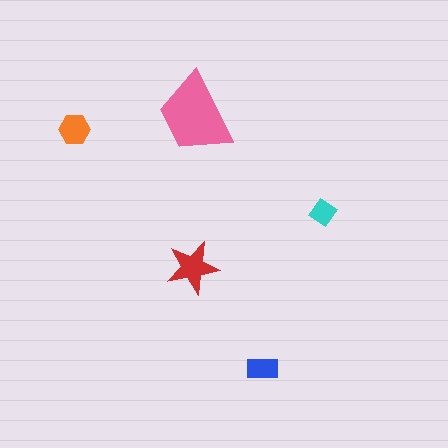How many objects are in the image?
There are 5 objects in the image.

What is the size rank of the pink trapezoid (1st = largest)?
1st.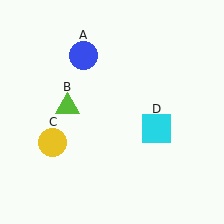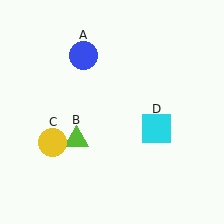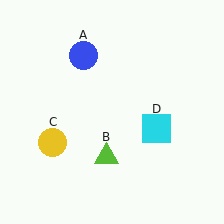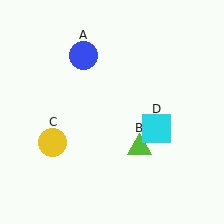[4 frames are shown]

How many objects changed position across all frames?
1 object changed position: lime triangle (object B).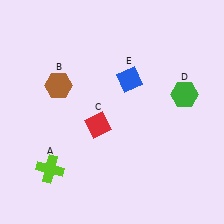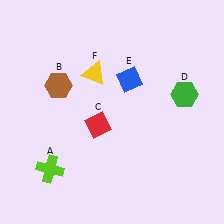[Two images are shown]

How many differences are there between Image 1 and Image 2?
There is 1 difference between the two images.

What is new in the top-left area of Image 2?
A yellow triangle (F) was added in the top-left area of Image 2.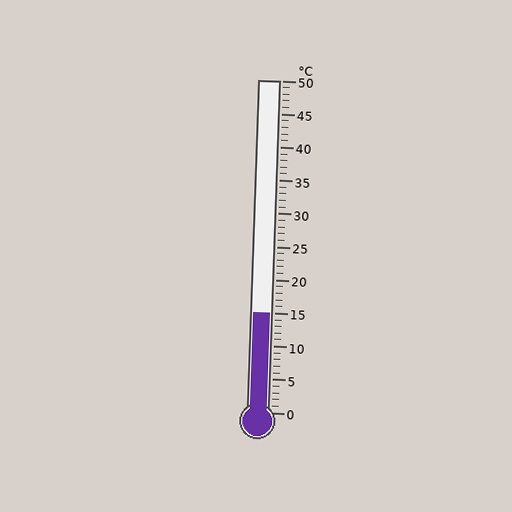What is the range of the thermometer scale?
The thermometer scale ranges from 0°C to 50°C.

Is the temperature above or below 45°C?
The temperature is below 45°C.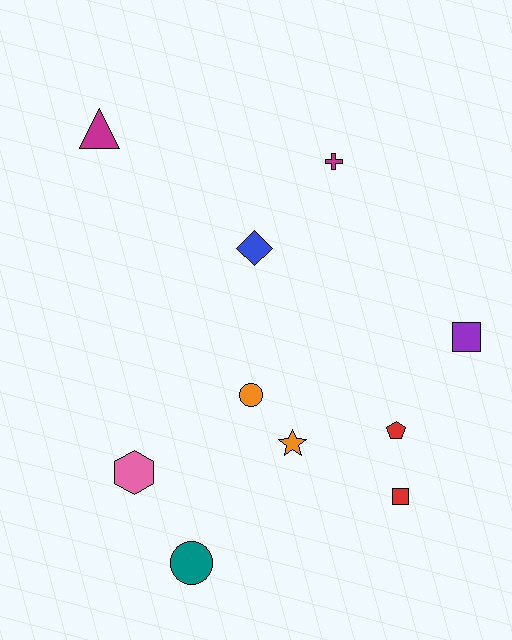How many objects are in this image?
There are 10 objects.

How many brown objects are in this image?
There are no brown objects.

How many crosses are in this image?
There is 1 cross.